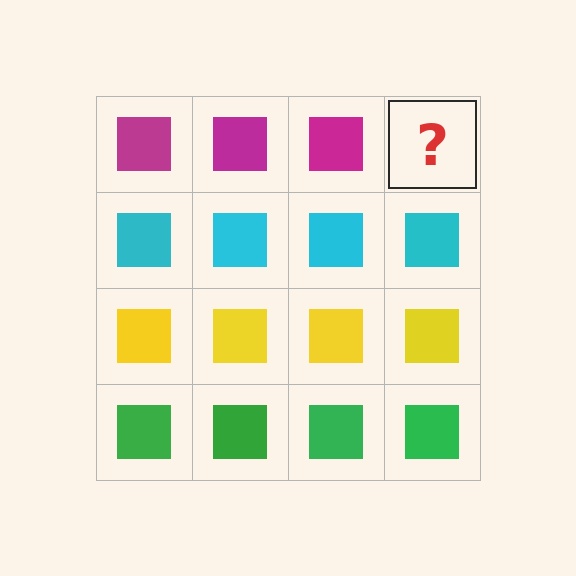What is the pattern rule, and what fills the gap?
The rule is that each row has a consistent color. The gap should be filled with a magenta square.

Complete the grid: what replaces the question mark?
The question mark should be replaced with a magenta square.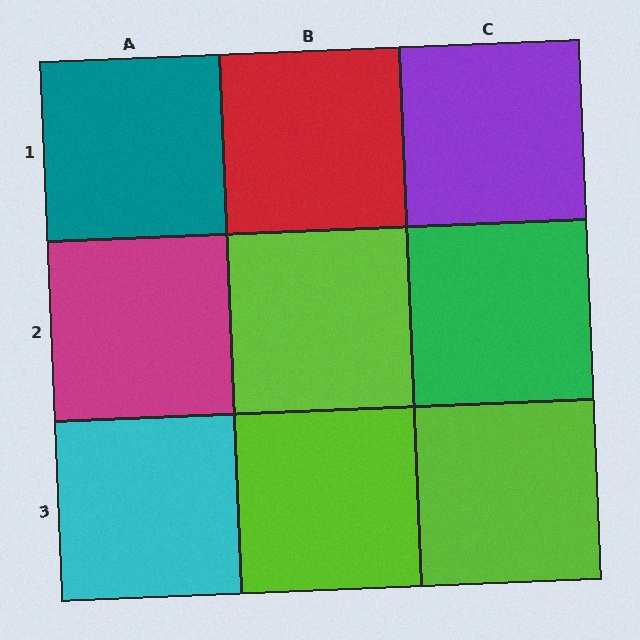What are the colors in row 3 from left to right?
Cyan, lime, lime.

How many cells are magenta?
1 cell is magenta.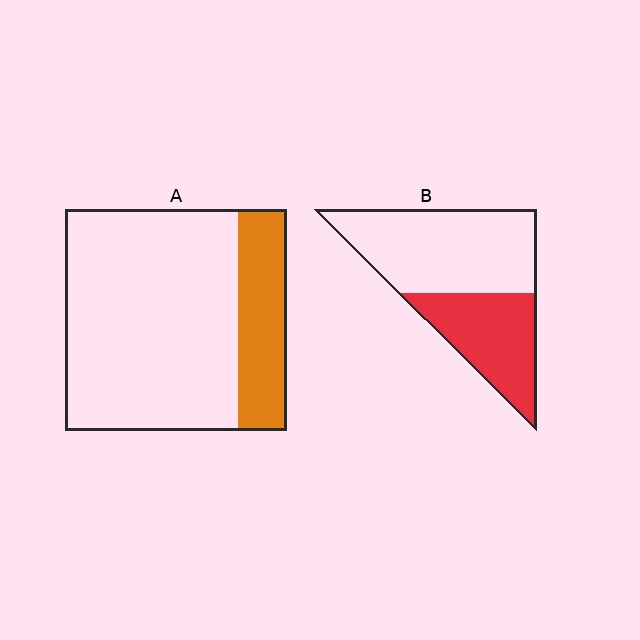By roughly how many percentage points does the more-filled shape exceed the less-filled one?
By roughly 15 percentage points (B over A).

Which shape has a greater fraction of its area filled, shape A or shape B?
Shape B.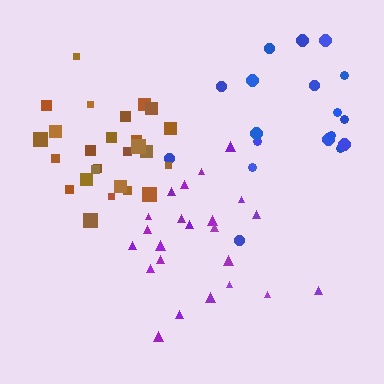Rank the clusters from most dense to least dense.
brown, purple, blue.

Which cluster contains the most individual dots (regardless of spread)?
Brown (26).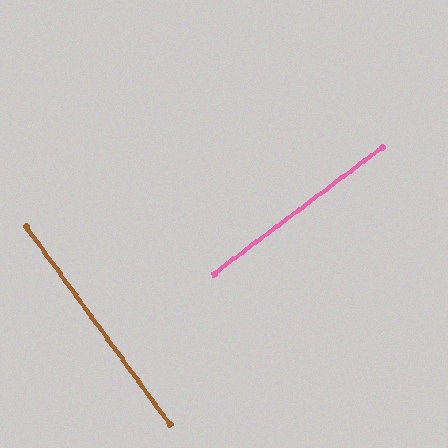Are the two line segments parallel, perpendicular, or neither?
Perpendicular — they meet at approximately 89°.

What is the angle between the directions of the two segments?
Approximately 89 degrees.